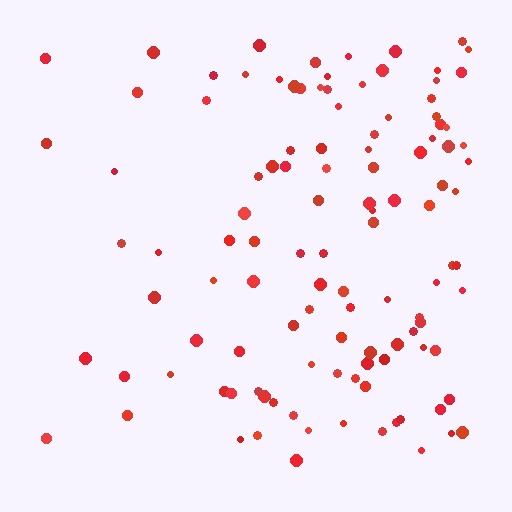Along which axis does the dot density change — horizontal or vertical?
Horizontal.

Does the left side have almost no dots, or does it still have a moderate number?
Still a moderate number, just noticeably fewer than the right.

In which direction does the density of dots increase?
From left to right, with the right side densest.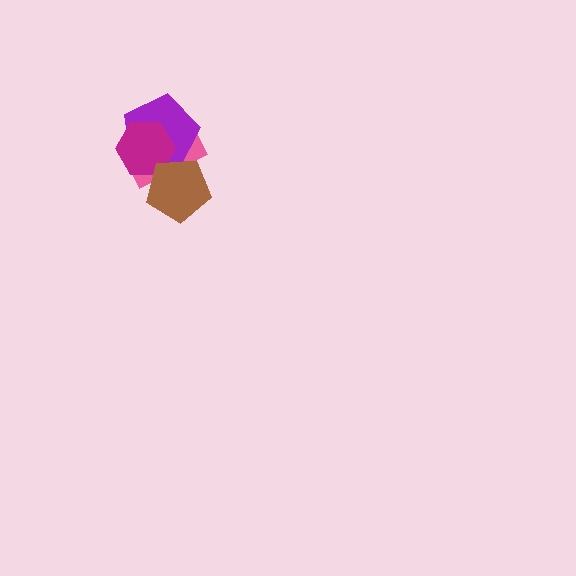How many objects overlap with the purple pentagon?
3 objects overlap with the purple pentagon.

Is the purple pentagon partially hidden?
Yes, it is partially covered by another shape.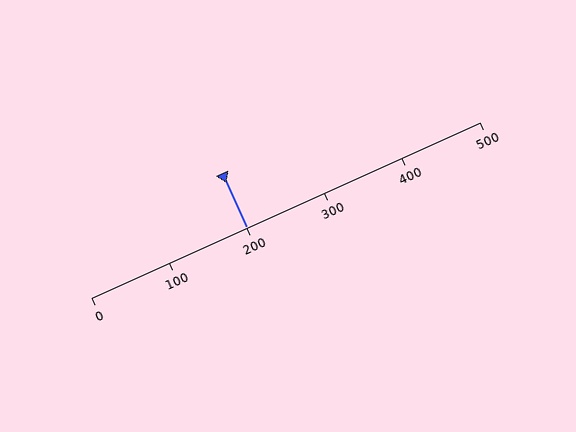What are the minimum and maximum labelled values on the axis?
The axis runs from 0 to 500.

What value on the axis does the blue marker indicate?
The marker indicates approximately 200.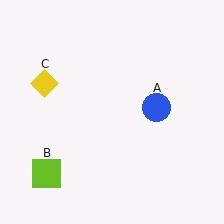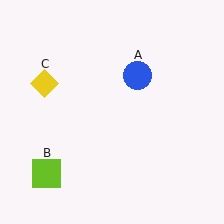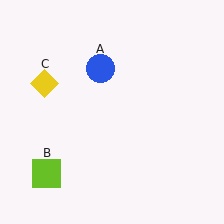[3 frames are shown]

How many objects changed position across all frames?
1 object changed position: blue circle (object A).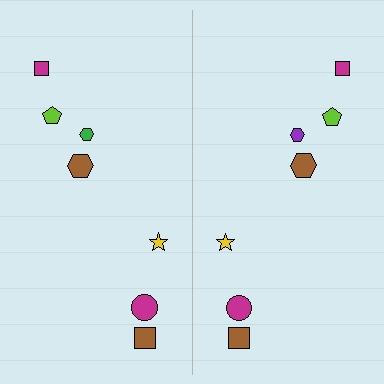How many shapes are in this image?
There are 14 shapes in this image.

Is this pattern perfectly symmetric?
No, the pattern is not perfectly symmetric. The purple hexagon on the right side breaks the symmetry — its mirror counterpart is green.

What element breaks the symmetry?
The purple hexagon on the right side breaks the symmetry — its mirror counterpart is green.